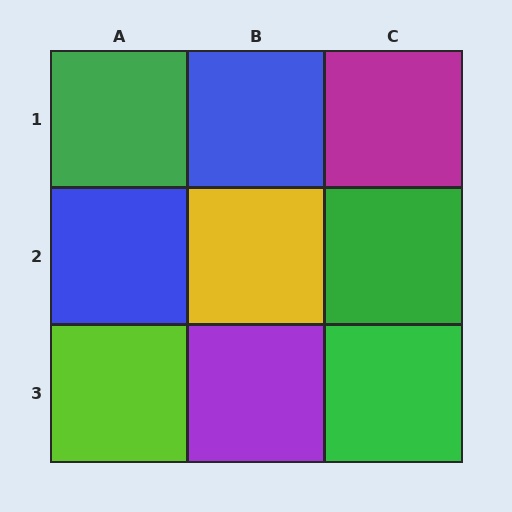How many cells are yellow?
1 cell is yellow.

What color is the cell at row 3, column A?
Lime.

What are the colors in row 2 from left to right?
Blue, yellow, green.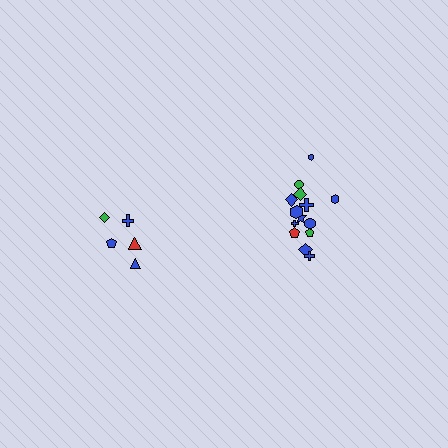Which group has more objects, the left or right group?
The right group.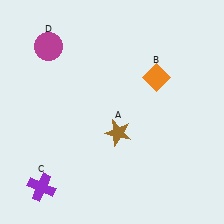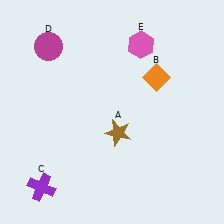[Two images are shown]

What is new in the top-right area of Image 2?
A pink hexagon (E) was added in the top-right area of Image 2.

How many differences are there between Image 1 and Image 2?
There is 1 difference between the two images.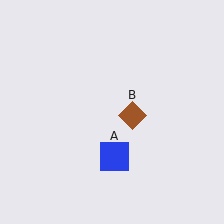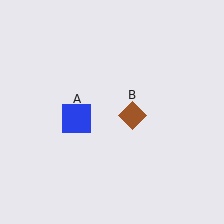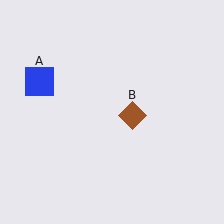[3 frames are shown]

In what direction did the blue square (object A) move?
The blue square (object A) moved up and to the left.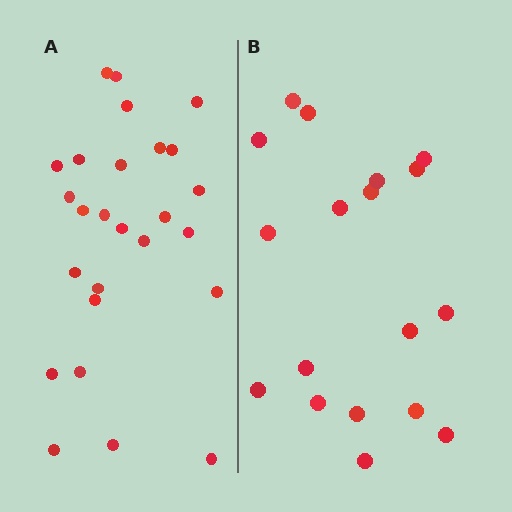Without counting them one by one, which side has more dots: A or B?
Region A (the left region) has more dots.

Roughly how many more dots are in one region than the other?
Region A has roughly 8 or so more dots than region B.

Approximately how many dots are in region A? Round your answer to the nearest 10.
About 30 dots. (The exact count is 26, which rounds to 30.)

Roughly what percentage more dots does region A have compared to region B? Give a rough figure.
About 45% more.